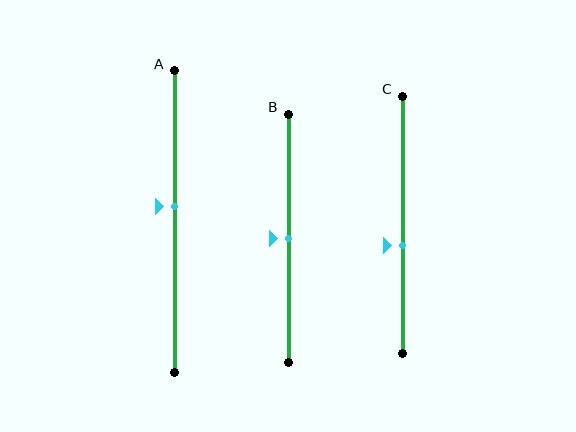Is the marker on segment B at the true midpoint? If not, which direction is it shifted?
Yes, the marker on segment B is at the true midpoint.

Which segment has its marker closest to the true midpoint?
Segment B has its marker closest to the true midpoint.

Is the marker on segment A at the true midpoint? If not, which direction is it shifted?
No, the marker on segment A is shifted upward by about 5% of the segment length.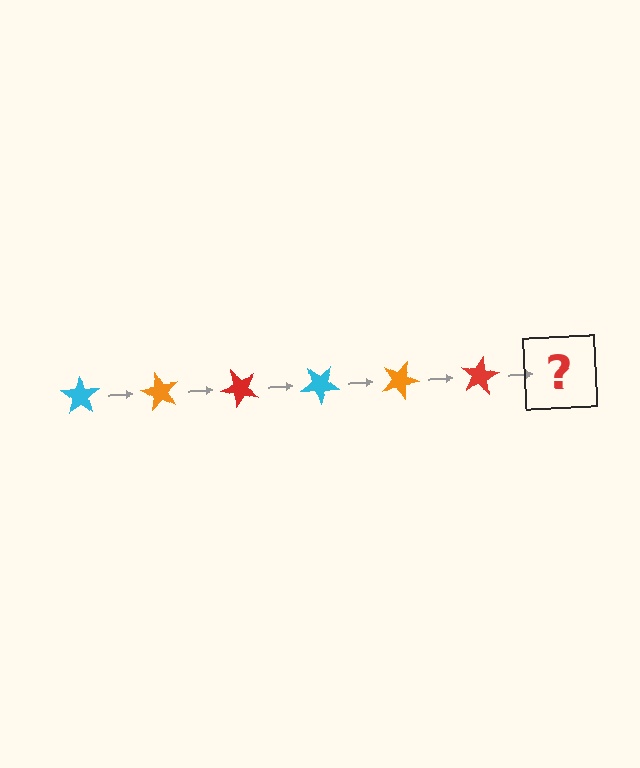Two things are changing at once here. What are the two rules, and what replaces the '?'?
The two rules are that it rotates 60 degrees each step and the color cycles through cyan, orange, and red. The '?' should be a cyan star, rotated 360 degrees from the start.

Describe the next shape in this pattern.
It should be a cyan star, rotated 360 degrees from the start.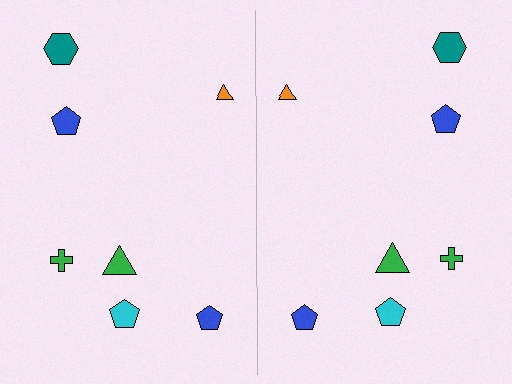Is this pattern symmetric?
Yes, this pattern has bilateral (reflection) symmetry.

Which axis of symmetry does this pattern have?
The pattern has a vertical axis of symmetry running through the center of the image.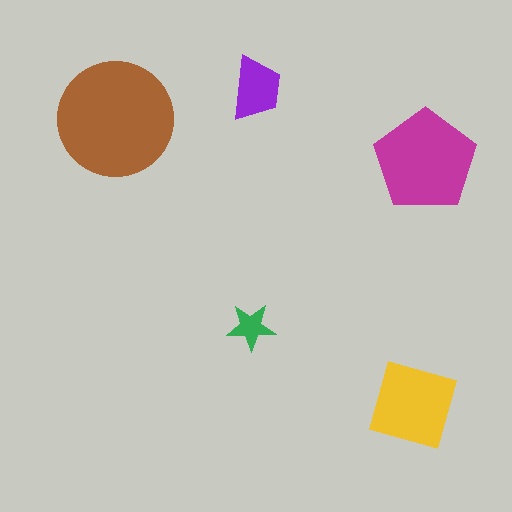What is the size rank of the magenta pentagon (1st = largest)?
2nd.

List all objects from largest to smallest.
The brown circle, the magenta pentagon, the yellow square, the purple trapezoid, the green star.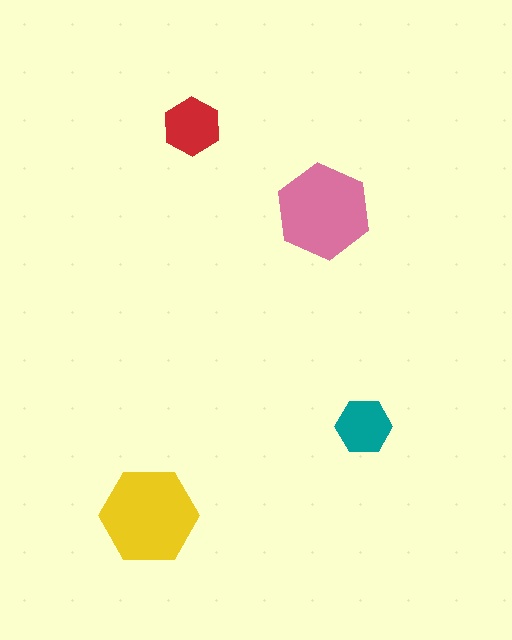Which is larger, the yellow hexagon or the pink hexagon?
The yellow one.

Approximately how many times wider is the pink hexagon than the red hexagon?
About 1.5 times wider.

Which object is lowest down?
The yellow hexagon is bottommost.